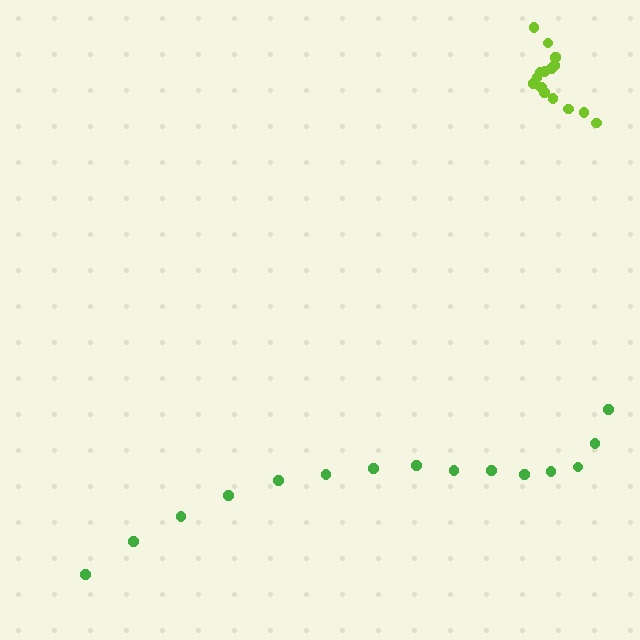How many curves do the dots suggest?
There are 2 distinct paths.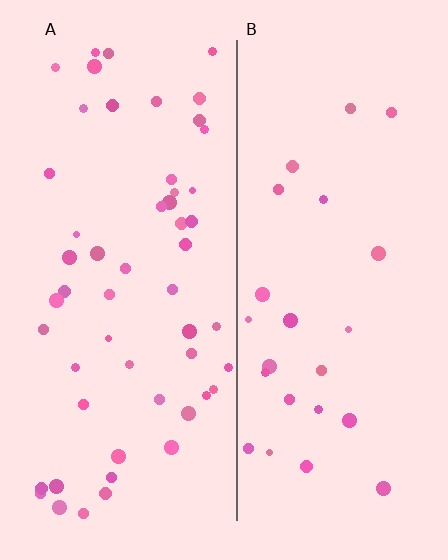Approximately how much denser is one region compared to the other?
Approximately 2.2× — region A over region B.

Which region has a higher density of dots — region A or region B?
A (the left).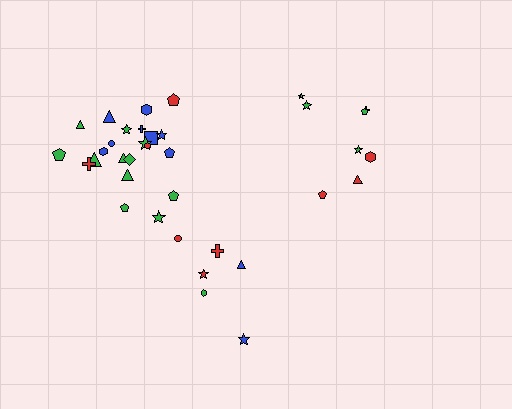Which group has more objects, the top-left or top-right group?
The top-left group.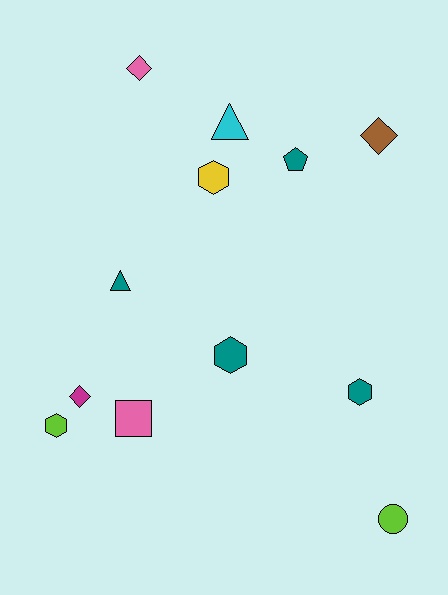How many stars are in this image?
There are no stars.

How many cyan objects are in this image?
There is 1 cyan object.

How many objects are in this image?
There are 12 objects.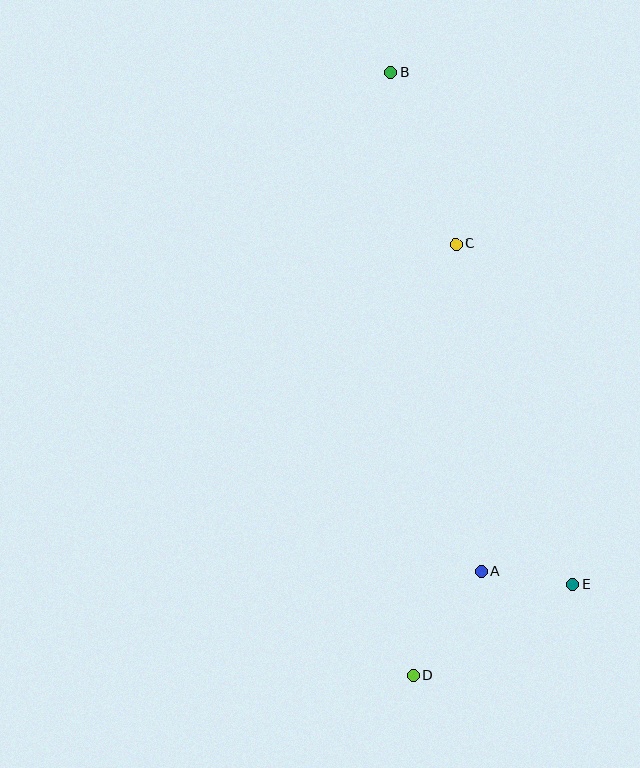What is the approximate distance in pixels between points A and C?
The distance between A and C is approximately 329 pixels.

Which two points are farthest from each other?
Points B and D are farthest from each other.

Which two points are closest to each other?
Points A and E are closest to each other.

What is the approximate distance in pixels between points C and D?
The distance between C and D is approximately 433 pixels.